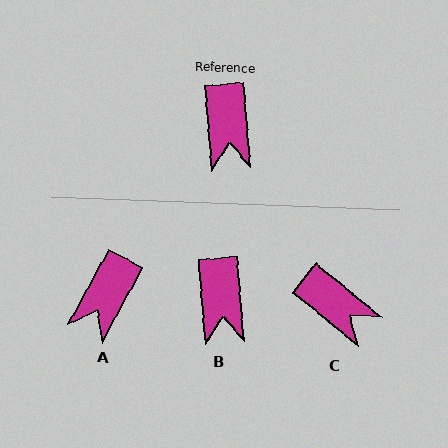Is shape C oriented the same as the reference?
No, it is off by about 46 degrees.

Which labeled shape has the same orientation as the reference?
B.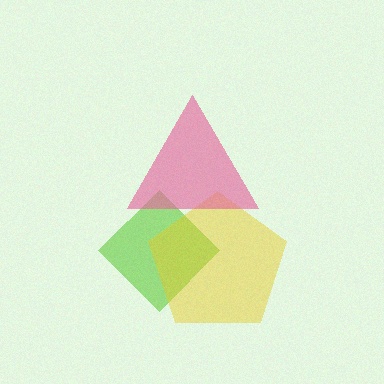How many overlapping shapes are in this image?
There are 3 overlapping shapes in the image.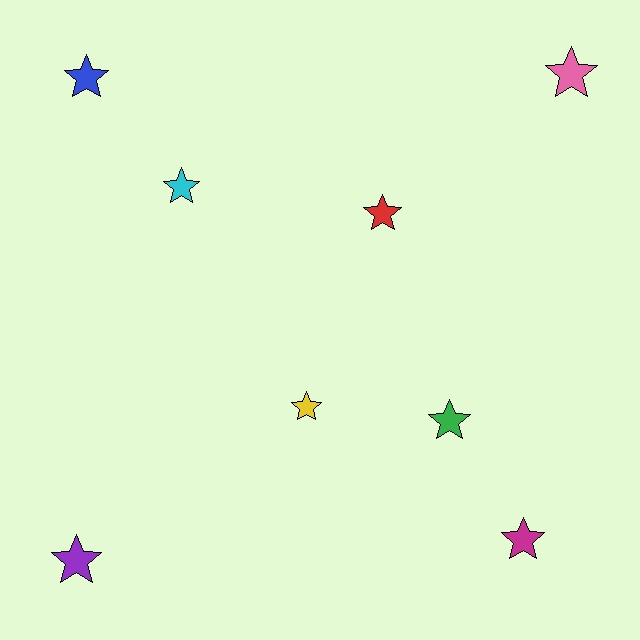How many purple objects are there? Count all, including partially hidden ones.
There is 1 purple object.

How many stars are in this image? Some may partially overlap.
There are 8 stars.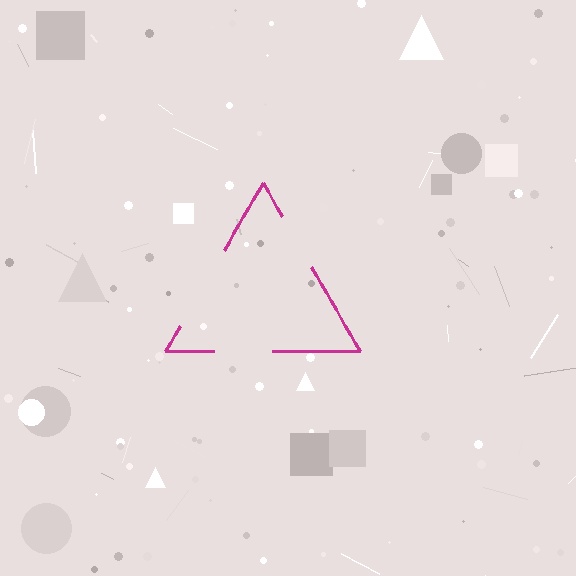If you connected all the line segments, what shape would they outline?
They would outline a triangle.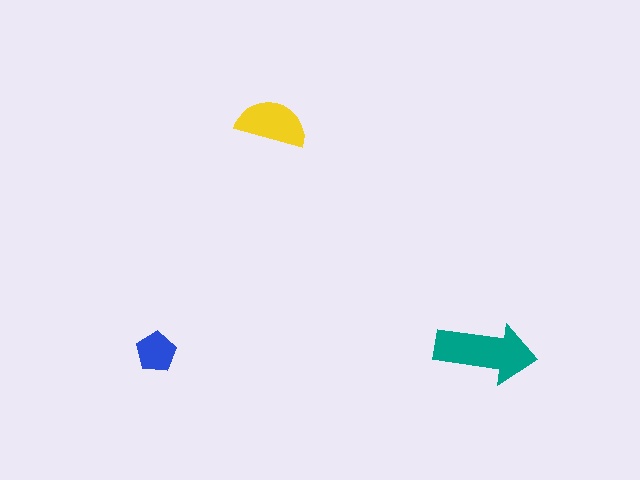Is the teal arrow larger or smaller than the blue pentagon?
Larger.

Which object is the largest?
The teal arrow.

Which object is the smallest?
The blue pentagon.